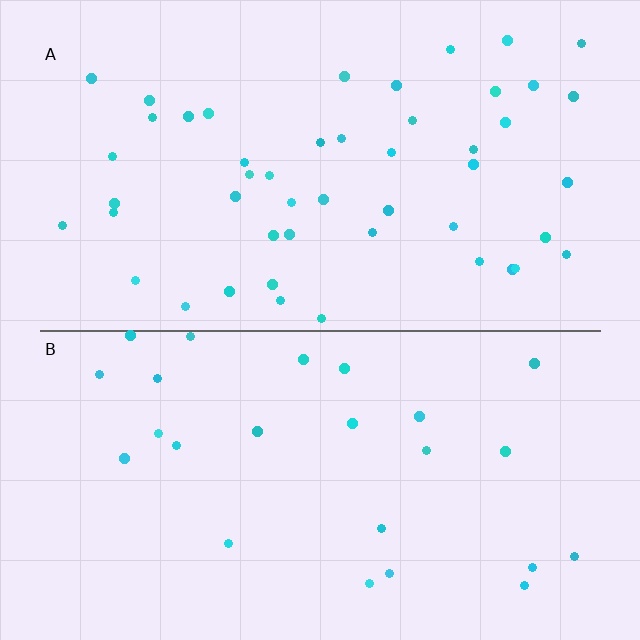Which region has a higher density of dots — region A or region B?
A (the top).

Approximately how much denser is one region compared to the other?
Approximately 2.0× — region A over region B.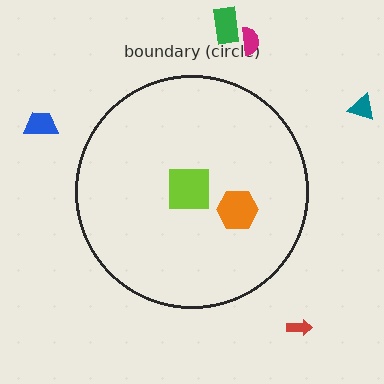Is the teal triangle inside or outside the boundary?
Outside.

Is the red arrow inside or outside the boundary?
Outside.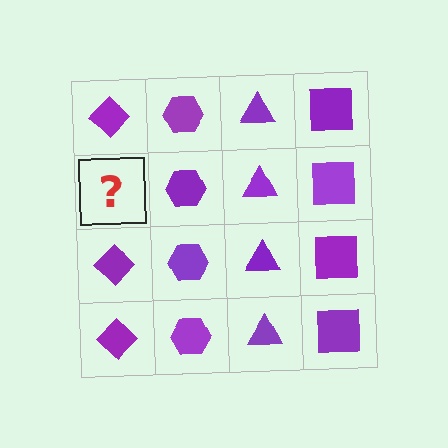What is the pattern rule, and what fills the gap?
The rule is that each column has a consistent shape. The gap should be filled with a purple diamond.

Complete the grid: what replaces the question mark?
The question mark should be replaced with a purple diamond.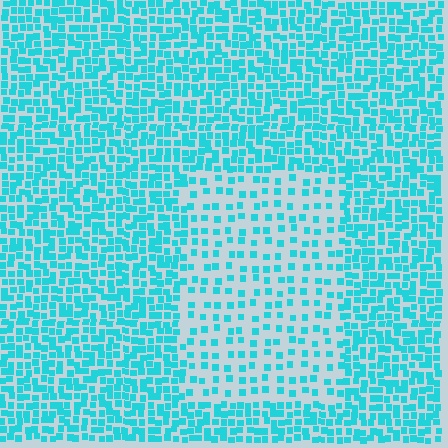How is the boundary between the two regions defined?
The boundary is defined by a change in element density (approximately 2.3x ratio). All elements are the same color, size, and shape.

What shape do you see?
I see a rectangle.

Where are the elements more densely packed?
The elements are more densely packed outside the rectangle boundary.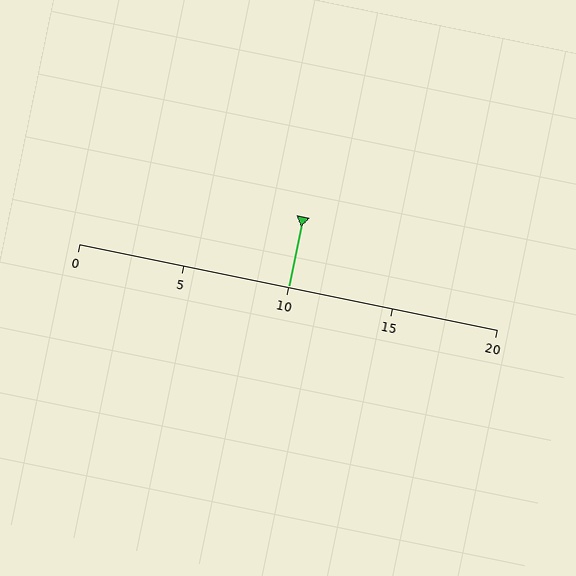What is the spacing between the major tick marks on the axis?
The major ticks are spaced 5 apart.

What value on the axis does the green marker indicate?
The marker indicates approximately 10.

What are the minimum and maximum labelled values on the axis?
The axis runs from 0 to 20.